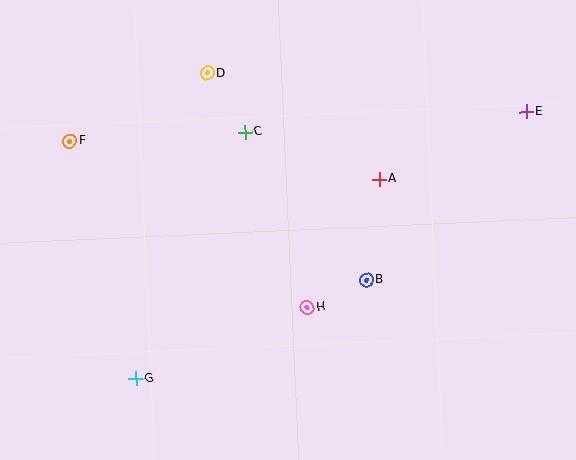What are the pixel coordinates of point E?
Point E is at (526, 112).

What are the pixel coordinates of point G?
Point G is at (136, 379).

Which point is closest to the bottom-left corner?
Point G is closest to the bottom-left corner.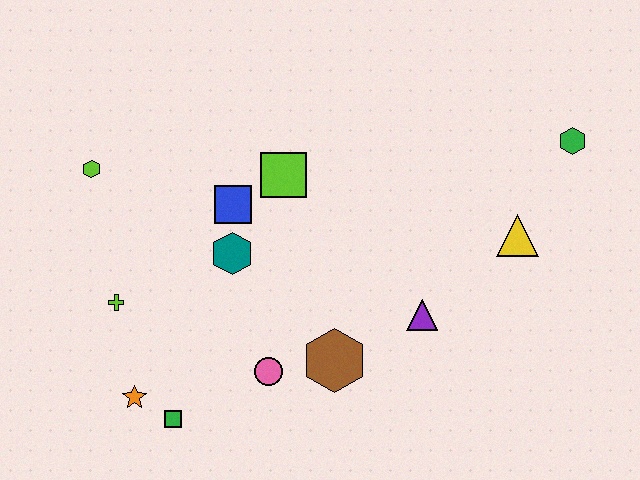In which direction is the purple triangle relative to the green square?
The purple triangle is to the right of the green square.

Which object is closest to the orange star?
The green square is closest to the orange star.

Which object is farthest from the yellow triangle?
The lime hexagon is farthest from the yellow triangle.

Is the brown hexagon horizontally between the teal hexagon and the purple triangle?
Yes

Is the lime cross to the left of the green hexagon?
Yes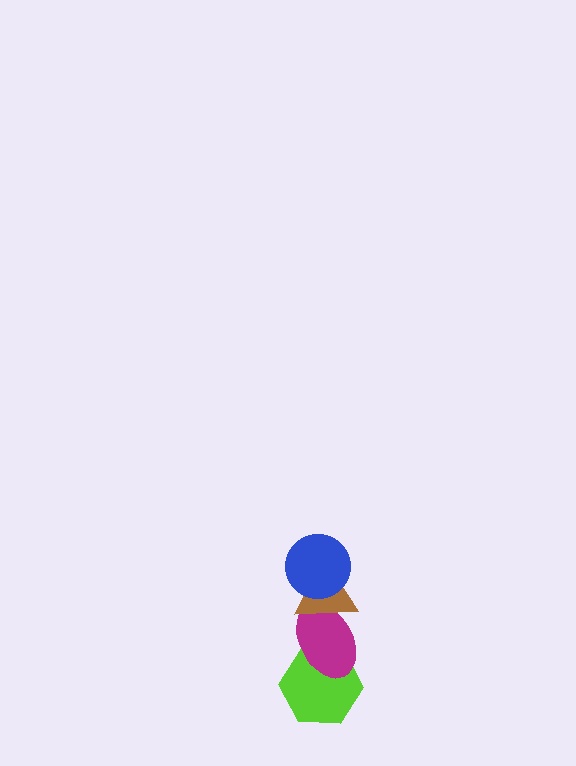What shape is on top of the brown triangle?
The blue circle is on top of the brown triangle.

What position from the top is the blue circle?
The blue circle is 1st from the top.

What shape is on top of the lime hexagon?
The magenta ellipse is on top of the lime hexagon.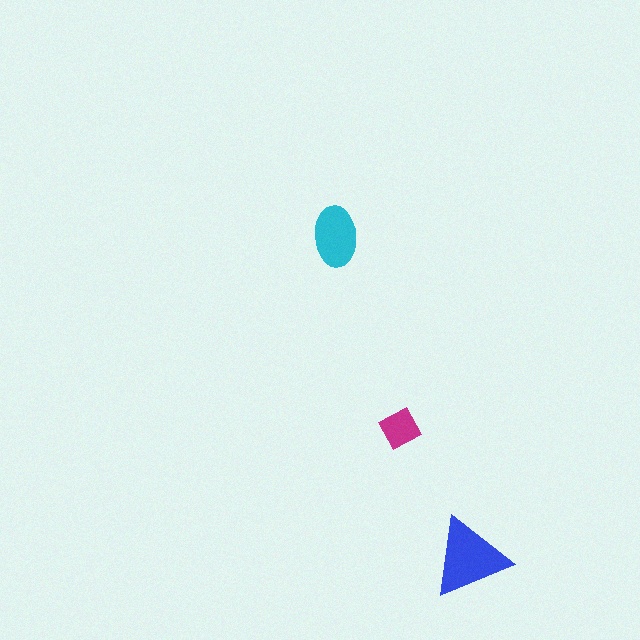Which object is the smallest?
The magenta diamond.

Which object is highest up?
The cyan ellipse is topmost.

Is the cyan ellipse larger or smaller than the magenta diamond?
Larger.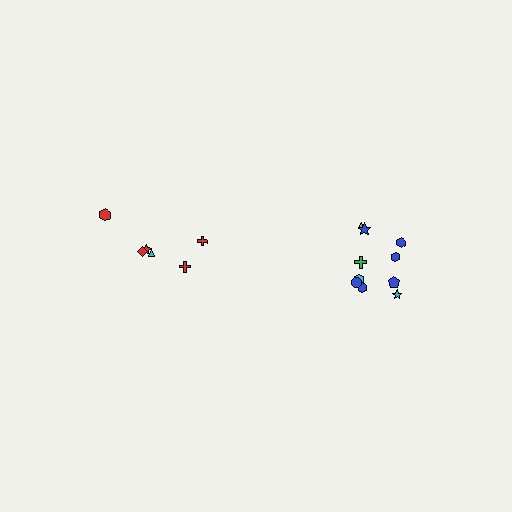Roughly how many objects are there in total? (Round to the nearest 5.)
Roughly 15 objects in total.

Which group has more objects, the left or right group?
The right group.